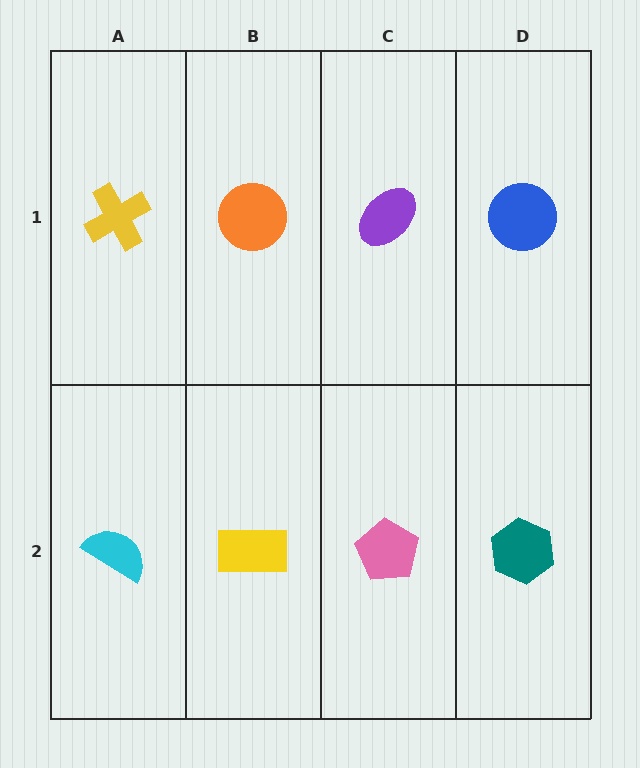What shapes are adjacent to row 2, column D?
A blue circle (row 1, column D), a pink pentagon (row 2, column C).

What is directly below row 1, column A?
A cyan semicircle.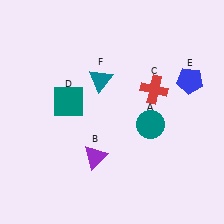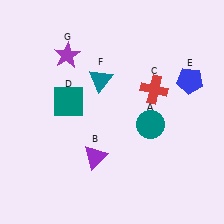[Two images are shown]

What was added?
A purple star (G) was added in Image 2.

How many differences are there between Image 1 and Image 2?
There is 1 difference between the two images.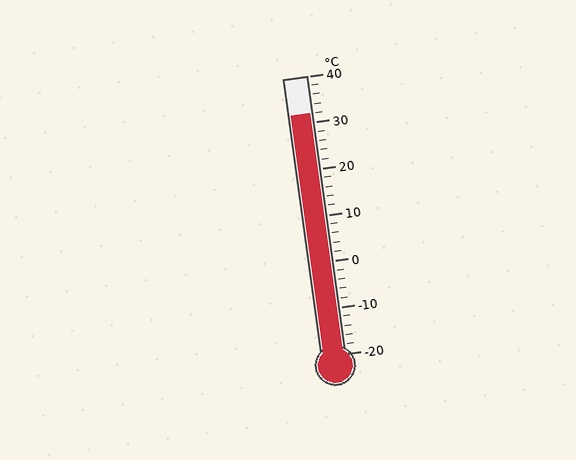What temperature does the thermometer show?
The thermometer shows approximately 32°C.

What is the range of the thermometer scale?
The thermometer scale ranges from -20°C to 40°C.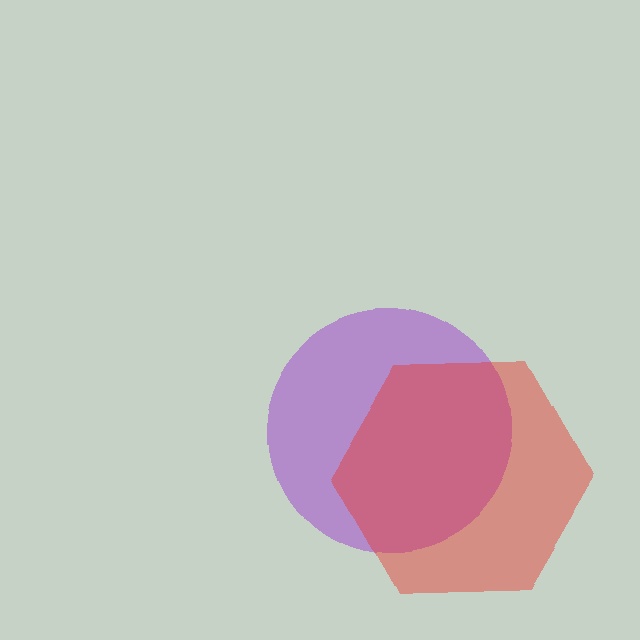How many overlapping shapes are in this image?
There are 2 overlapping shapes in the image.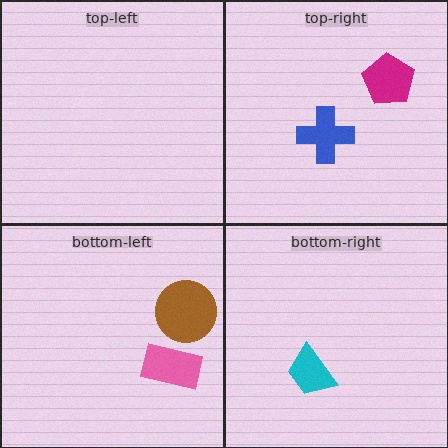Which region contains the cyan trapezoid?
The bottom-right region.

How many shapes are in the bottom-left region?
2.